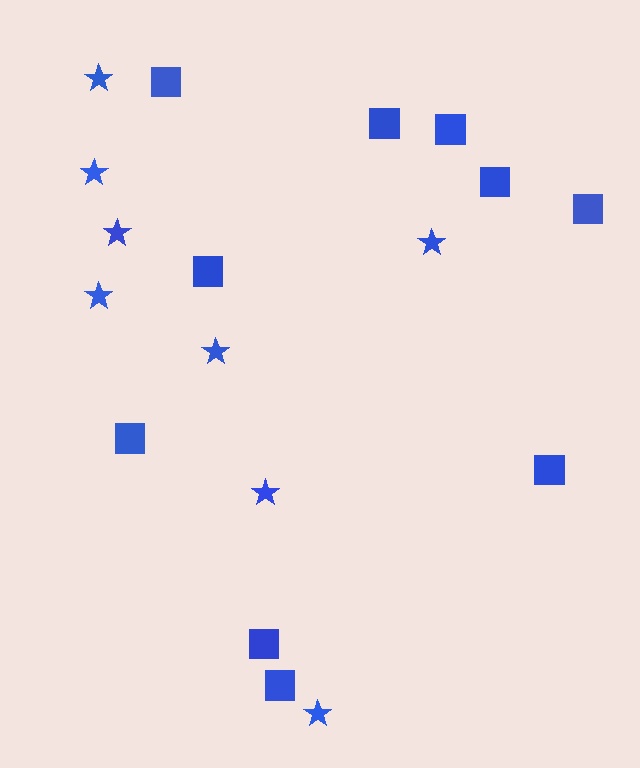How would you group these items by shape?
There are 2 groups: one group of stars (8) and one group of squares (10).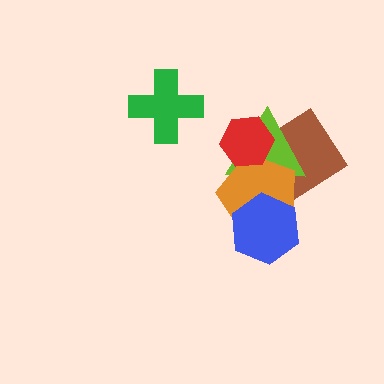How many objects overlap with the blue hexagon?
1 object overlaps with the blue hexagon.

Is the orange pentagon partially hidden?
Yes, it is partially covered by another shape.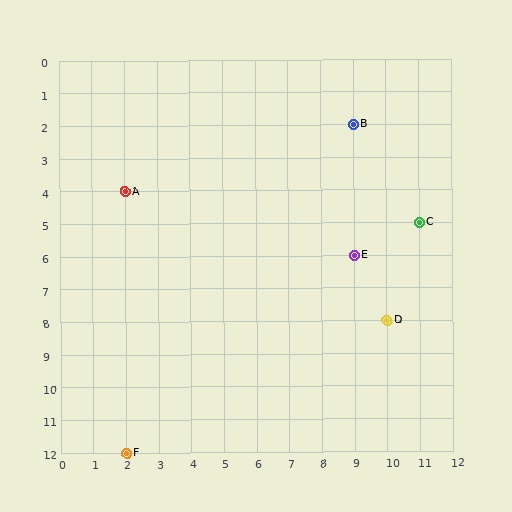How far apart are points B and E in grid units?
Points B and E are 4 rows apart.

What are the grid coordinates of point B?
Point B is at grid coordinates (9, 2).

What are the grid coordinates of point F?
Point F is at grid coordinates (2, 12).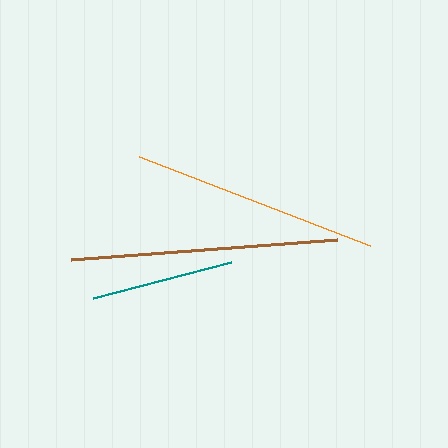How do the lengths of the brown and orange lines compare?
The brown and orange lines are approximately the same length.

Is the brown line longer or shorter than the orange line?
The brown line is longer than the orange line.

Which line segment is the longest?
The brown line is the longest at approximately 267 pixels.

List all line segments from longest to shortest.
From longest to shortest: brown, orange, teal.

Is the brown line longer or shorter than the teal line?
The brown line is longer than the teal line.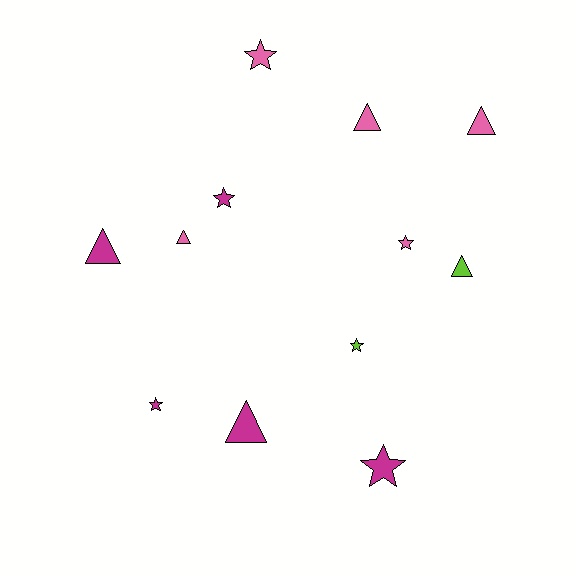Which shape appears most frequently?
Triangle, with 6 objects.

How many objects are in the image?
There are 12 objects.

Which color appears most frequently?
Pink, with 5 objects.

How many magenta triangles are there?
There are 2 magenta triangles.